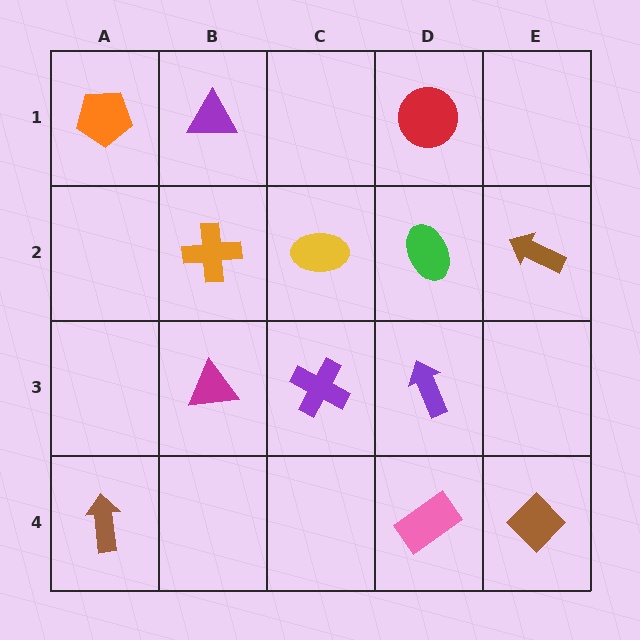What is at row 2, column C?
A yellow ellipse.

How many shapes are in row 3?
3 shapes.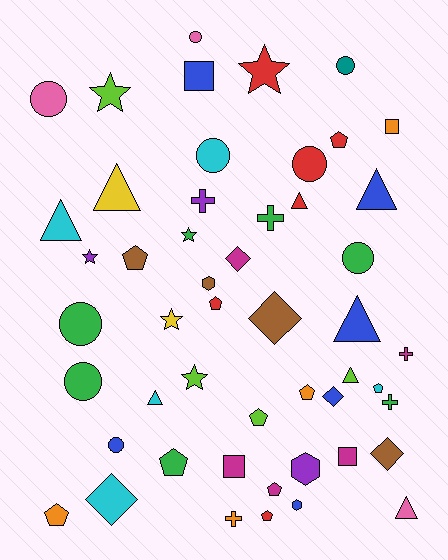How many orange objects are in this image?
There are 4 orange objects.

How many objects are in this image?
There are 50 objects.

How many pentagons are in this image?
There are 10 pentagons.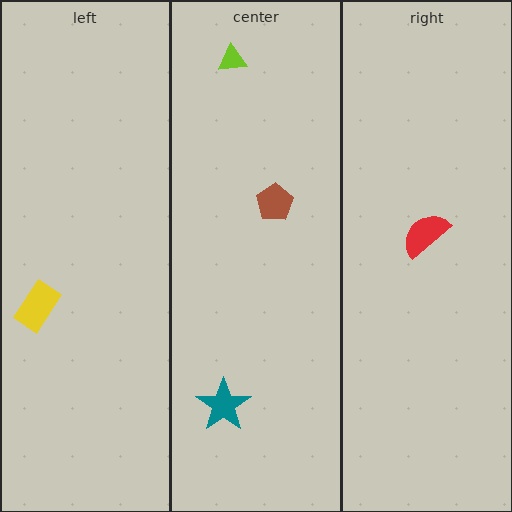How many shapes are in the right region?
1.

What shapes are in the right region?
The red semicircle.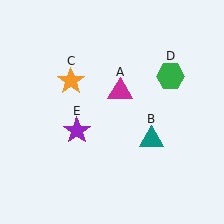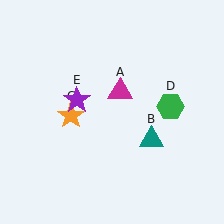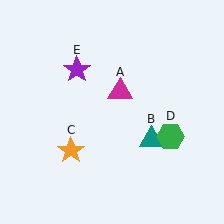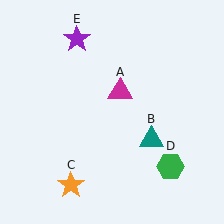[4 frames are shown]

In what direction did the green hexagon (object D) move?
The green hexagon (object D) moved down.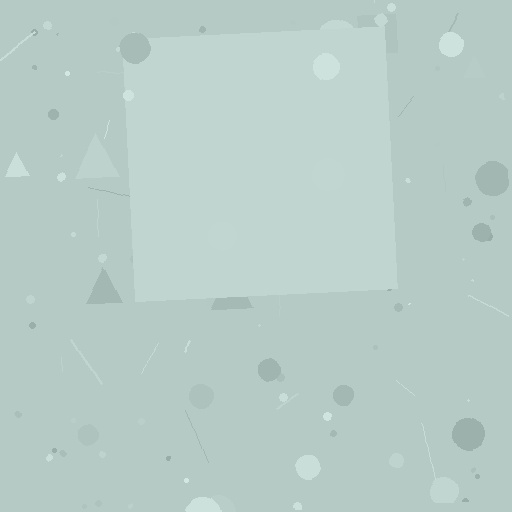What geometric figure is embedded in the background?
A square is embedded in the background.